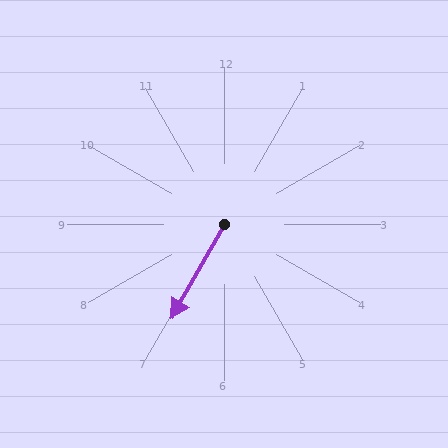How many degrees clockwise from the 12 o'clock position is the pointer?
Approximately 209 degrees.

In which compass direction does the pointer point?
Southwest.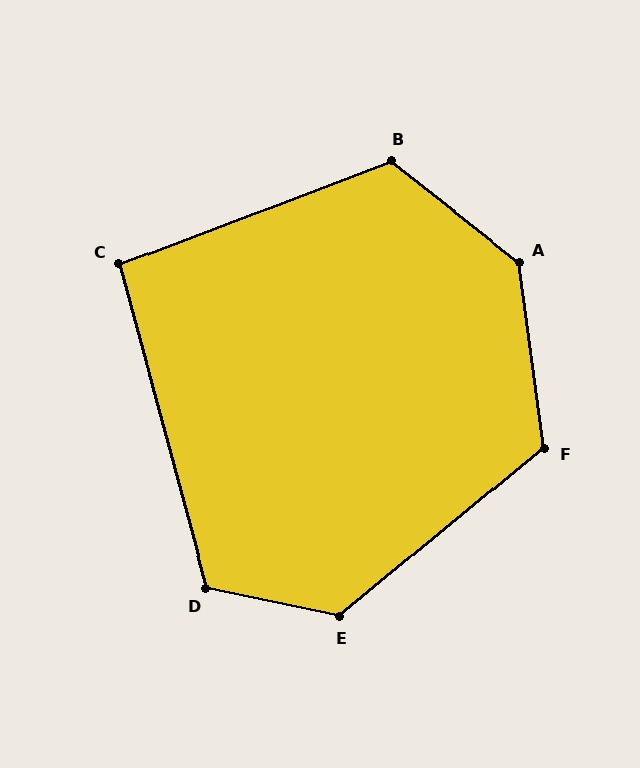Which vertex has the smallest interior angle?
C, at approximately 96 degrees.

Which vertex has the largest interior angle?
A, at approximately 136 degrees.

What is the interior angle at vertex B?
Approximately 121 degrees (obtuse).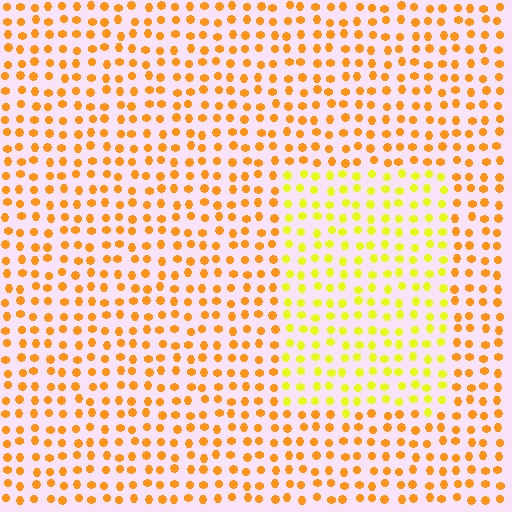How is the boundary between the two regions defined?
The boundary is defined purely by a slight shift in hue (about 34 degrees). Spacing, size, and orientation are identical on both sides.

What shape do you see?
I see a rectangle.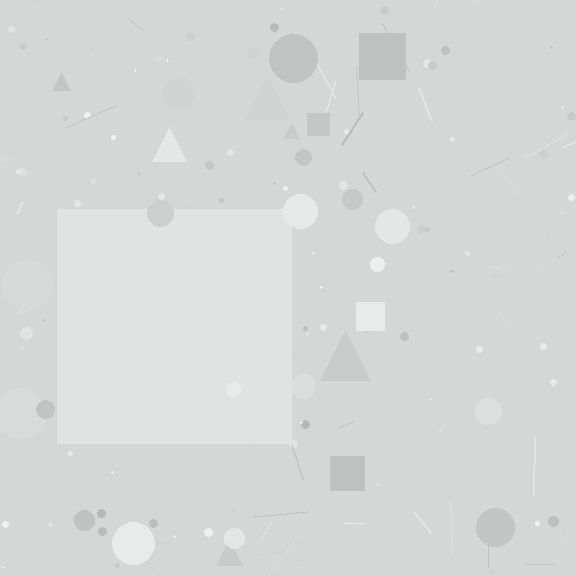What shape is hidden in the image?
A square is hidden in the image.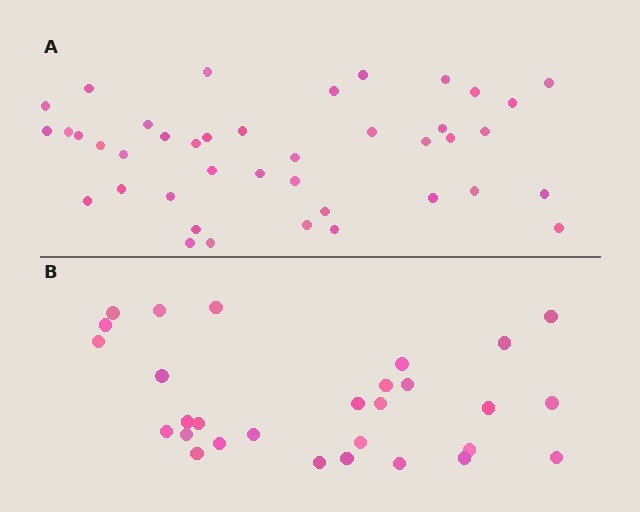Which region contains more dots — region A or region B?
Region A (the top region) has more dots.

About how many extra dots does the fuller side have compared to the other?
Region A has roughly 12 or so more dots than region B.